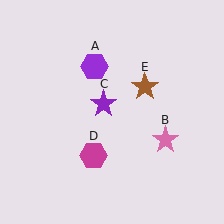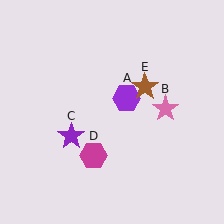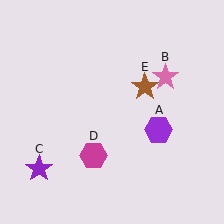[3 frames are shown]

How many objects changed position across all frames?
3 objects changed position: purple hexagon (object A), pink star (object B), purple star (object C).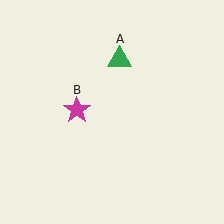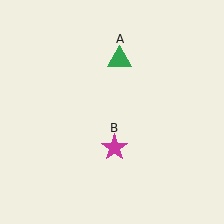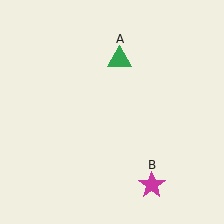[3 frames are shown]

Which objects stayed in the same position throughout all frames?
Green triangle (object A) remained stationary.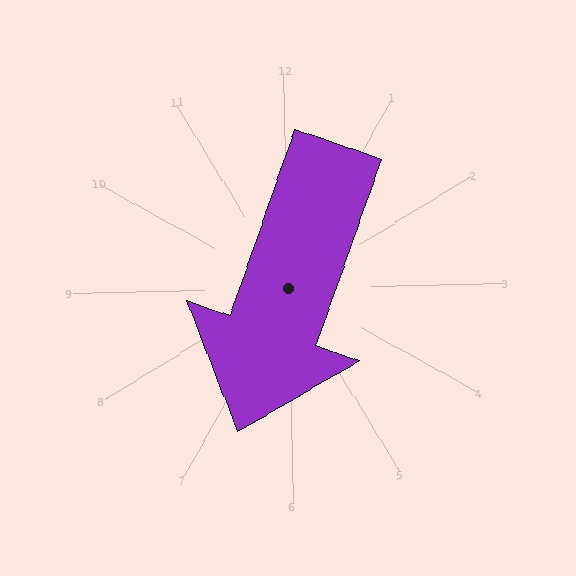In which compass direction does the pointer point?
South.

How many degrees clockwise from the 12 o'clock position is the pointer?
Approximately 201 degrees.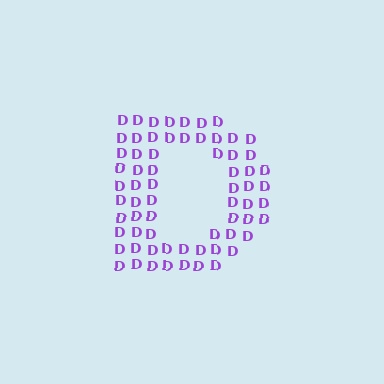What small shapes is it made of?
It is made of small letter D's.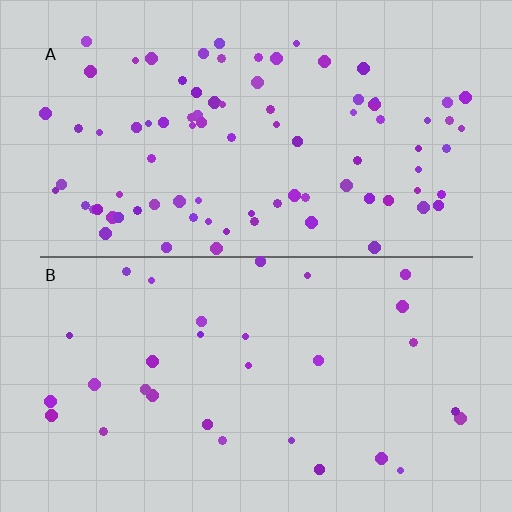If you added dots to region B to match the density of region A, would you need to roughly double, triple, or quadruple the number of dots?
Approximately triple.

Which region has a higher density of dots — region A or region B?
A (the top).